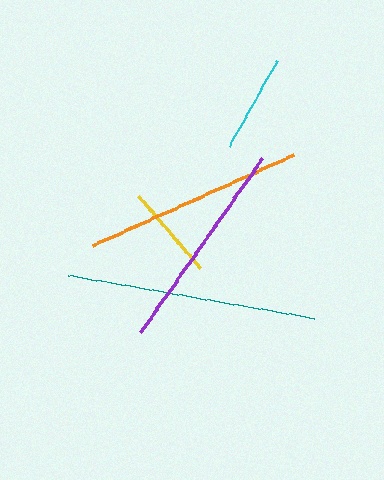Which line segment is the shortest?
The yellow line is the shortest at approximately 95 pixels.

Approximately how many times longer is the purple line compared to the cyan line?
The purple line is approximately 2.2 times the length of the cyan line.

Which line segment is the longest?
The teal line is the longest at approximately 250 pixels.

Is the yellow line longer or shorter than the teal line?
The teal line is longer than the yellow line.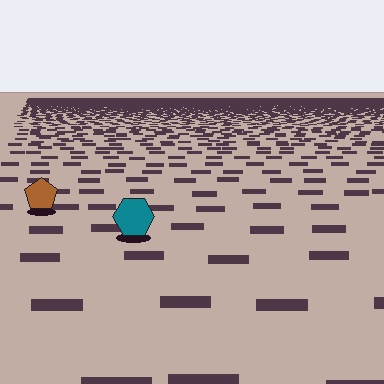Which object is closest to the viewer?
The teal hexagon is closest. The texture marks near it are larger and more spread out.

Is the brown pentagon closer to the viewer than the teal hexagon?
No. The teal hexagon is closer — you can tell from the texture gradient: the ground texture is coarser near it.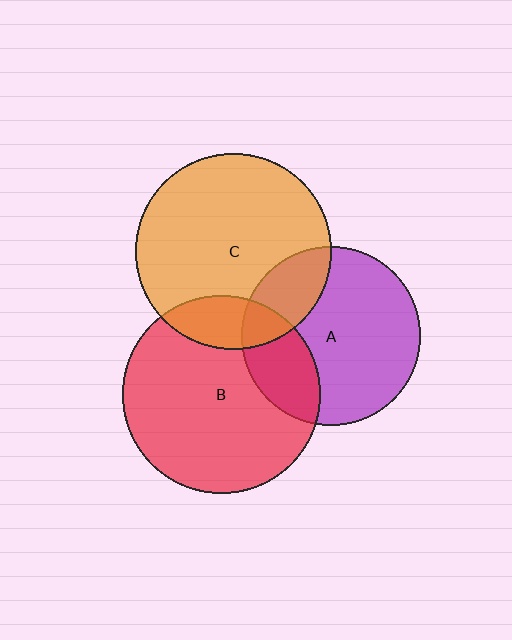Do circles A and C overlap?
Yes.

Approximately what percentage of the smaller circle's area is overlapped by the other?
Approximately 20%.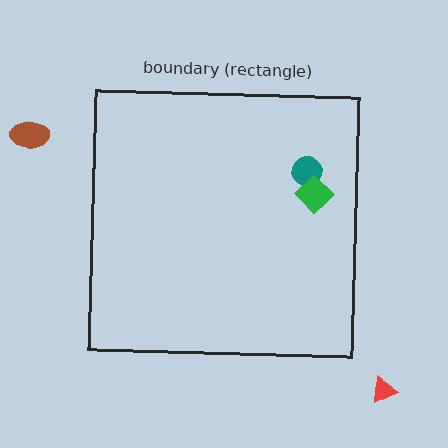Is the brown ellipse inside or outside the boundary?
Outside.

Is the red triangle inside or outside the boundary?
Outside.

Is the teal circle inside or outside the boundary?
Inside.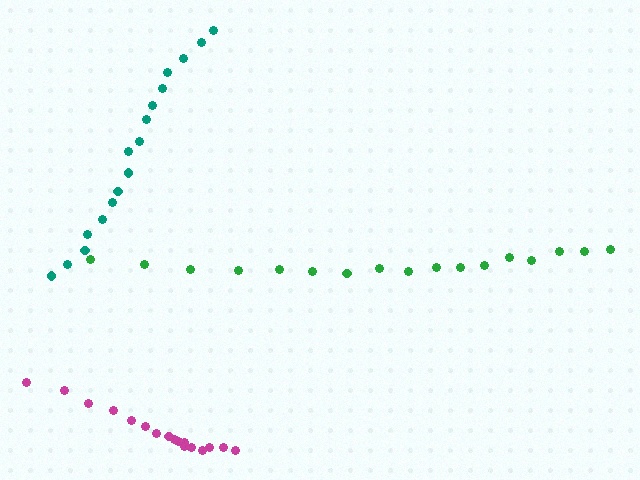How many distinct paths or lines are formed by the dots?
There are 3 distinct paths.